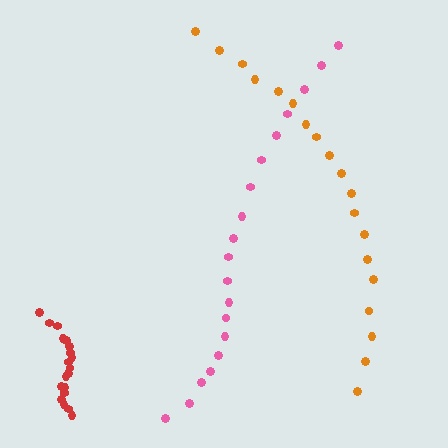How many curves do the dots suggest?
There are 3 distinct paths.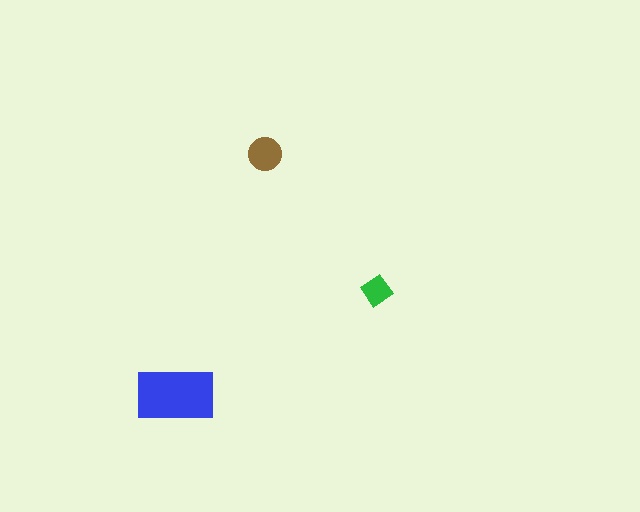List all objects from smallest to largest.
The green diamond, the brown circle, the blue rectangle.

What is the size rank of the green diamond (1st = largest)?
3rd.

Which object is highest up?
The brown circle is topmost.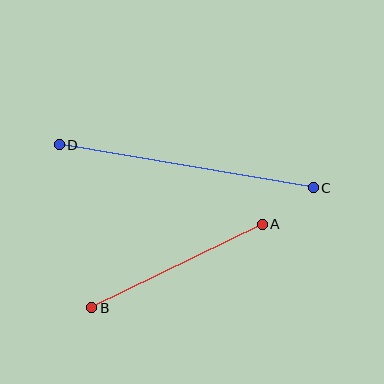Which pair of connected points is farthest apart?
Points C and D are farthest apart.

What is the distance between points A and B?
The distance is approximately 190 pixels.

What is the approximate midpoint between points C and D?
The midpoint is at approximately (186, 166) pixels.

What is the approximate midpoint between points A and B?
The midpoint is at approximately (177, 266) pixels.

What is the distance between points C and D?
The distance is approximately 257 pixels.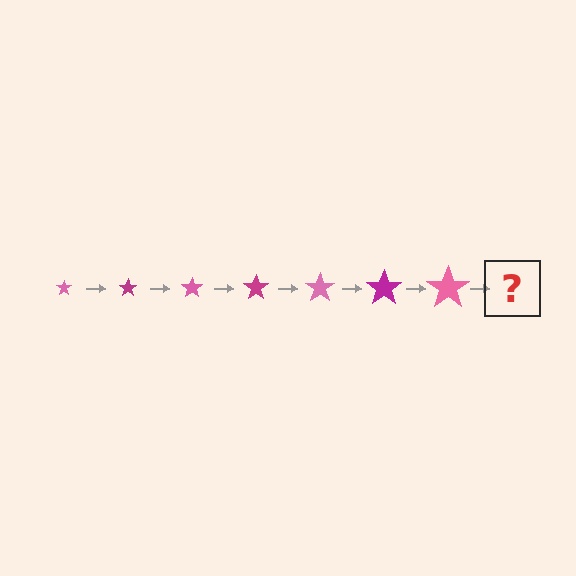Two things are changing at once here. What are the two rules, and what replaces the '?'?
The two rules are that the star grows larger each step and the color cycles through pink and magenta. The '?' should be a magenta star, larger than the previous one.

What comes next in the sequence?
The next element should be a magenta star, larger than the previous one.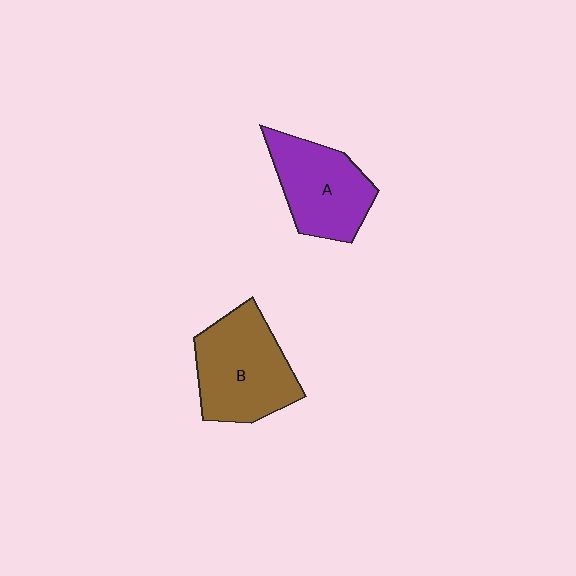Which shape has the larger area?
Shape B (brown).